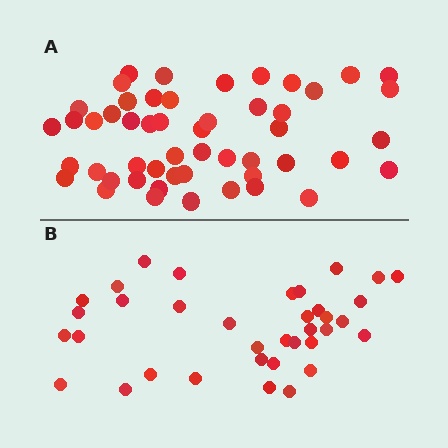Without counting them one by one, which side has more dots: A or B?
Region A (the top region) has more dots.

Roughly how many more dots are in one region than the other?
Region A has approximately 15 more dots than region B.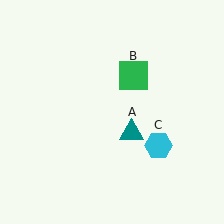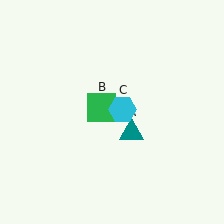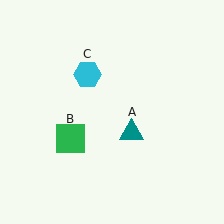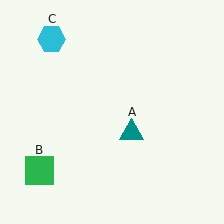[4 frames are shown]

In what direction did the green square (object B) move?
The green square (object B) moved down and to the left.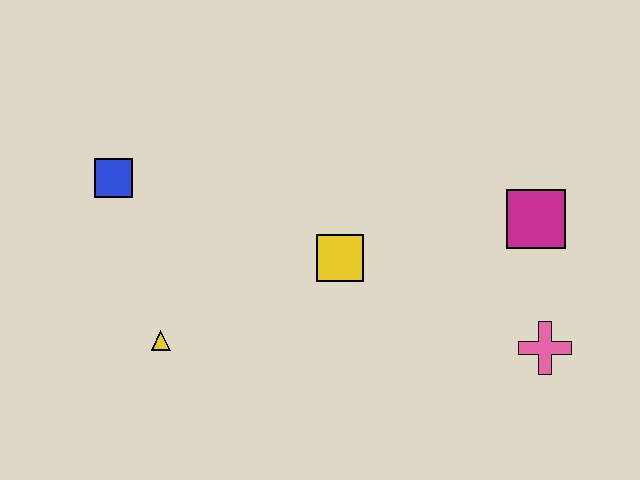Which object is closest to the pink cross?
The magenta square is closest to the pink cross.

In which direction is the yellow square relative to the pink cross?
The yellow square is to the left of the pink cross.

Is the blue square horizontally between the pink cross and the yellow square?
No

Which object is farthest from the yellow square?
The blue square is farthest from the yellow square.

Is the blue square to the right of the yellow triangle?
No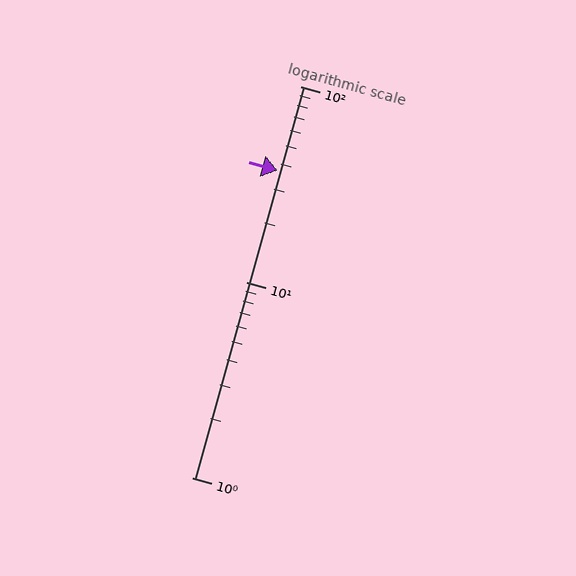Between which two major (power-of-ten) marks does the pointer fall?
The pointer is between 10 and 100.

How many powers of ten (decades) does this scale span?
The scale spans 2 decades, from 1 to 100.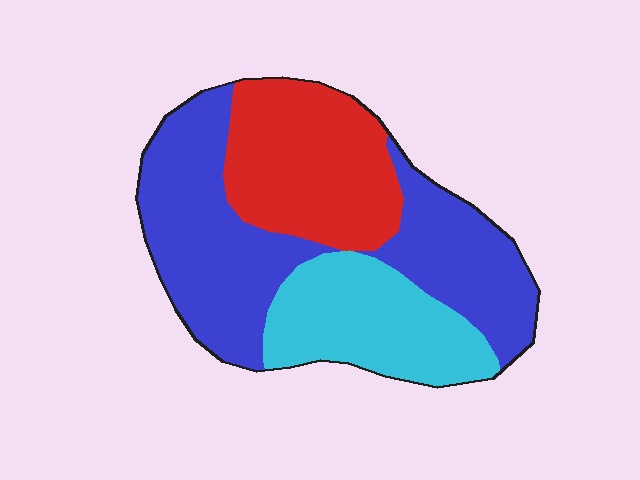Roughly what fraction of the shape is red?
Red covers around 30% of the shape.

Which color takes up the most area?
Blue, at roughly 50%.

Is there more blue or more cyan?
Blue.